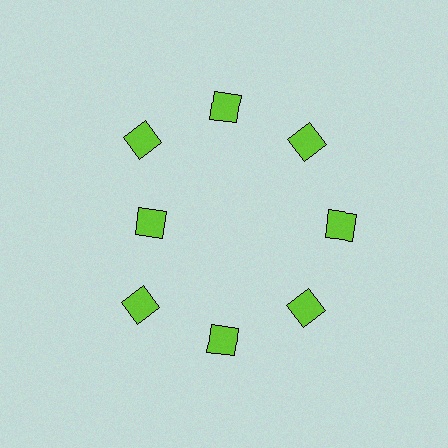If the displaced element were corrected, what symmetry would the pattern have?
It would have 8-fold rotational symmetry — the pattern would map onto itself every 45 degrees.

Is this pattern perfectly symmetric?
No. The 8 lime diamonds are arranged in a ring, but one element near the 9 o'clock position is pulled inward toward the center, breaking the 8-fold rotational symmetry.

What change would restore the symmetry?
The symmetry would be restored by moving it outward, back onto the ring so that all 8 diamonds sit at equal angles and equal distance from the center.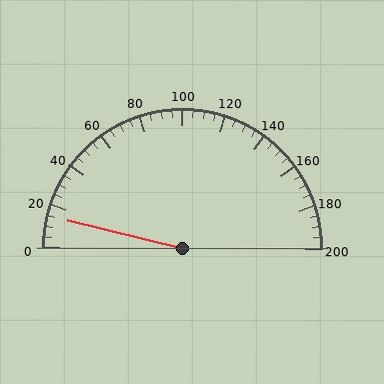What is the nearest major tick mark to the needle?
The nearest major tick mark is 20.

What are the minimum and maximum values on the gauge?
The gauge ranges from 0 to 200.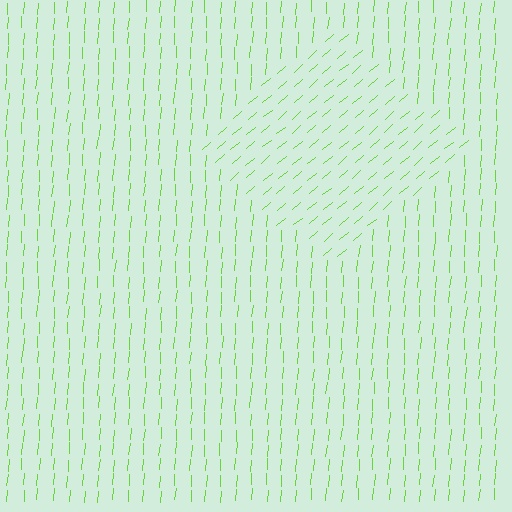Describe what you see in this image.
The image is filled with small lime line segments. A diamond region in the image has lines oriented differently from the surrounding lines, creating a visible texture boundary.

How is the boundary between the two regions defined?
The boundary is defined purely by a change in line orientation (approximately 45 degrees difference). All lines are the same color and thickness.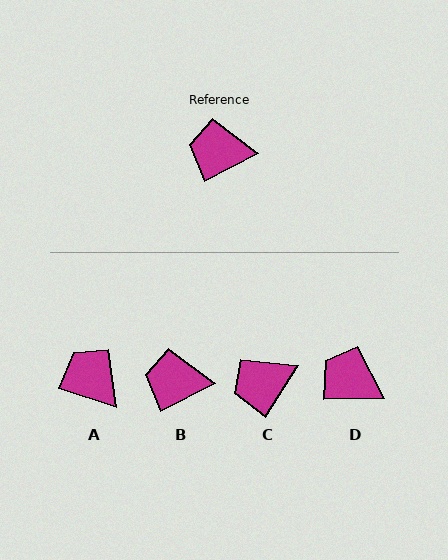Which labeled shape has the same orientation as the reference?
B.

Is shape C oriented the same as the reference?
No, it is off by about 31 degrees.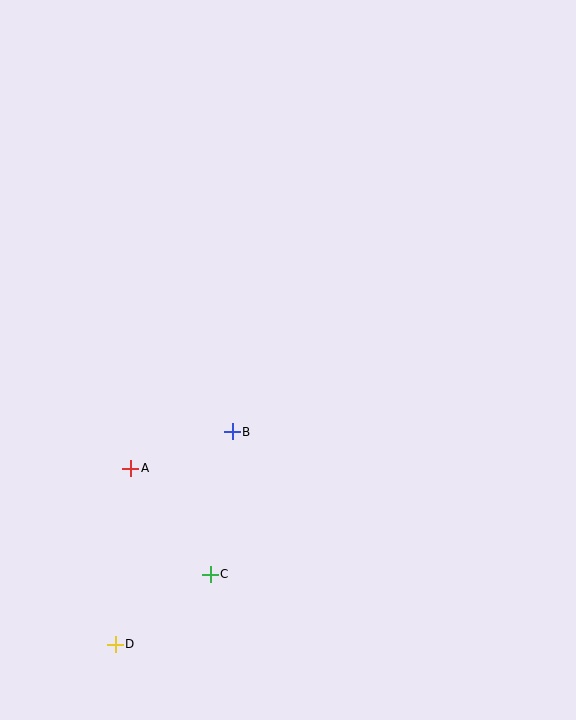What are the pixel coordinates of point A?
Point A is at (131, 468).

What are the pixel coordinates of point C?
Point C is at (210, 574).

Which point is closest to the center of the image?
Point B at (232, 432) is closest to the center.